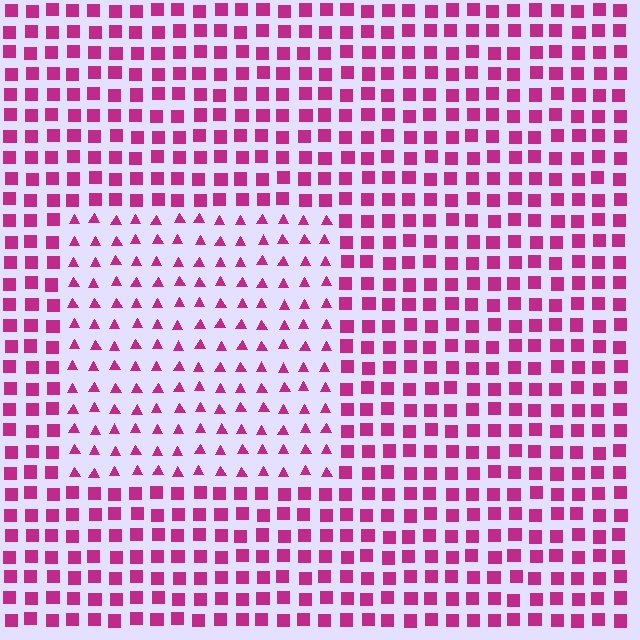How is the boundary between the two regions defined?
The boundary is defined by a change in element shape: triangles inside vs. squares outside. All elements share the same color and spacing.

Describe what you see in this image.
The image is filled with small magenta elements arranged in a uniform grid. A rectangle-shaped region contains triangles, while the surrounding area contains squares. The boundary is defined purely by the change in element shape.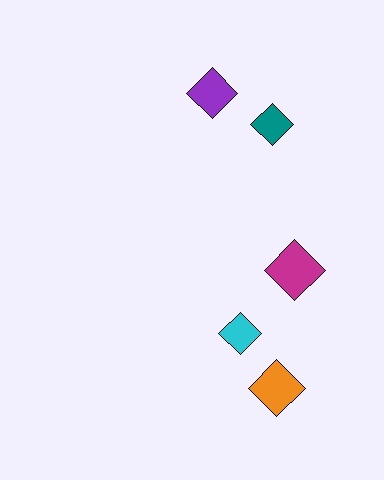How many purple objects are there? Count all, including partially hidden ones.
There is 1 purple object.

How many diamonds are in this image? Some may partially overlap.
There are 5 diamonds.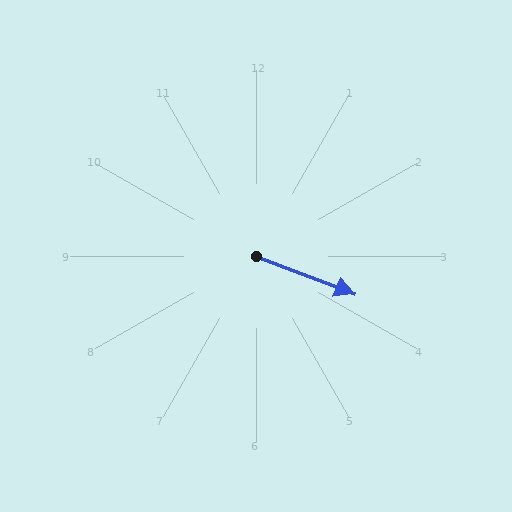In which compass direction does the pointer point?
East.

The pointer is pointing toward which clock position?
Roughly 4 o'clock.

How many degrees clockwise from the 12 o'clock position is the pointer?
Approximately 111 degrees.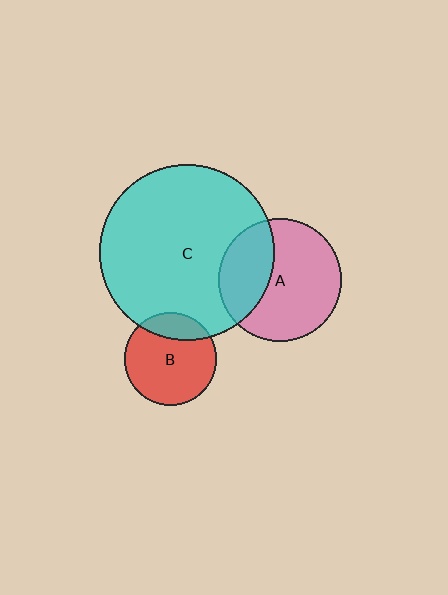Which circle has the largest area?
Circle C (cyan).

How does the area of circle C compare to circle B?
Approximately 3.6 times.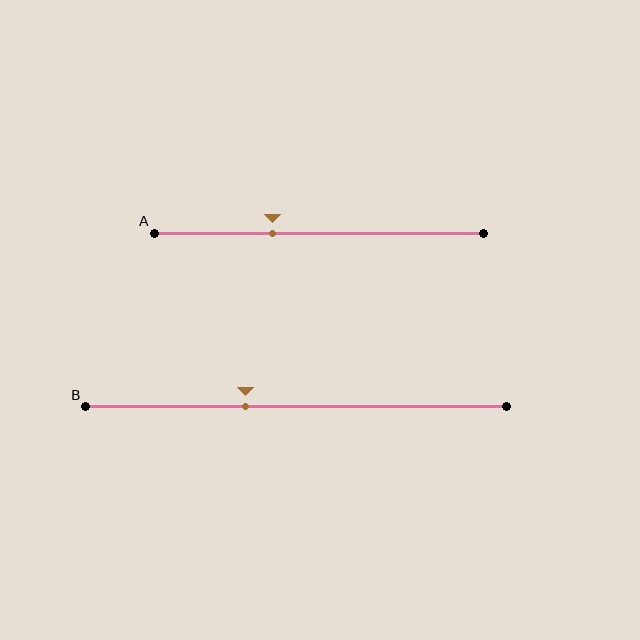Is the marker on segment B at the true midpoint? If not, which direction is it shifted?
No, the marker on segment B is shifted to the left by about 12% of the segment length.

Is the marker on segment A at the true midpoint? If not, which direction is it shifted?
No, the marker on segment A is shifted to the left by about 14% of the segment length.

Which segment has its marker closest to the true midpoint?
Segment B has its marker closest to the true midpoint.